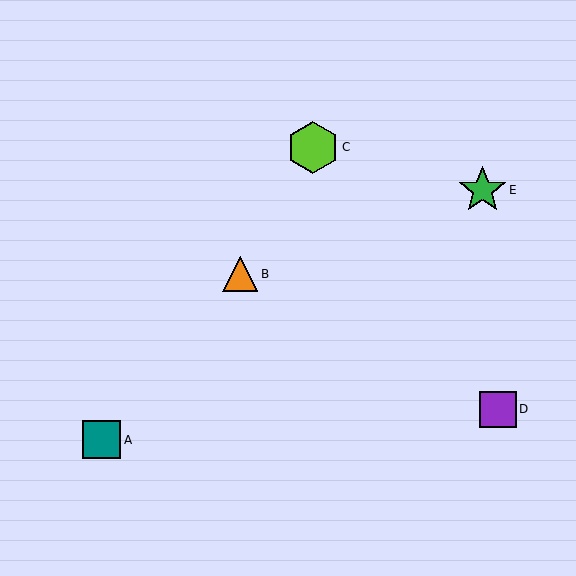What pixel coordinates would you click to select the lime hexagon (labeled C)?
Click at (313, 147) to select the lime hexagon C.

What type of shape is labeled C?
Shape C is a lime hexagon.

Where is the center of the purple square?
The center of the purple square is at (498, 409).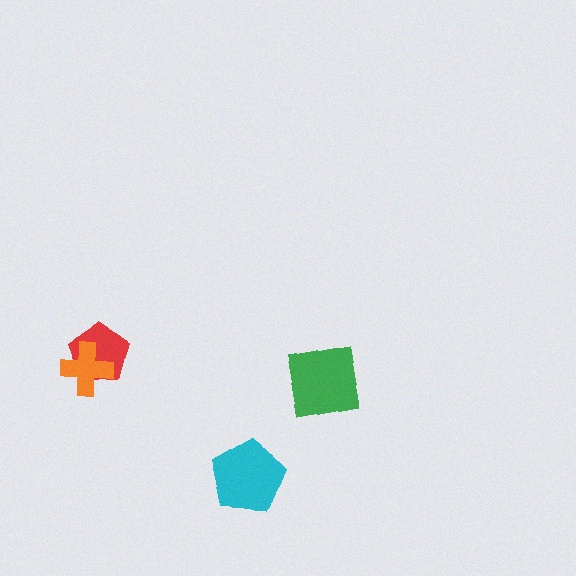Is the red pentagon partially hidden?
Yes, it is partially covered by another shape.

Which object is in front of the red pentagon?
The orange cross is in front of the red pentagon.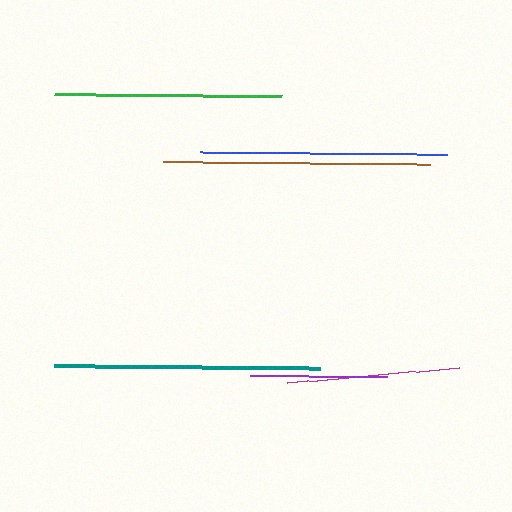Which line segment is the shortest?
The purple line is the shortest at approximately 137 pixels.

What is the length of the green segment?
The green segment is approximately 227 pixels long.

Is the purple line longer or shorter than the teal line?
The teal line is longer than the purple line.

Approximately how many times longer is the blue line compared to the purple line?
The blue line is approximately 1.8 times the length of the purple line.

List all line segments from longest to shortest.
From longest to shortest: brown, teal, blue, green, magenta, purple.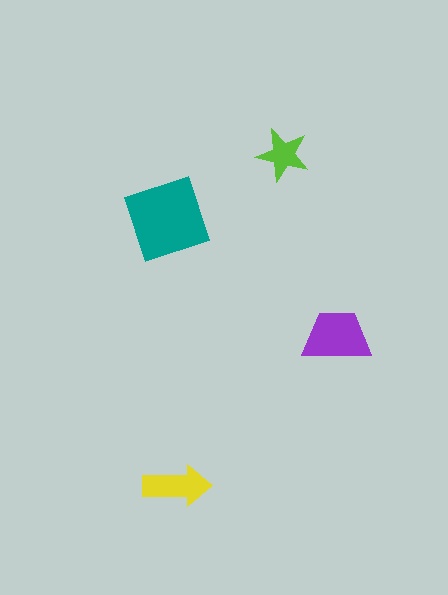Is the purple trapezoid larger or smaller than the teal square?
Smaller.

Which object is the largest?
The teal square.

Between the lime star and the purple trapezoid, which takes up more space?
The purple trapezoid.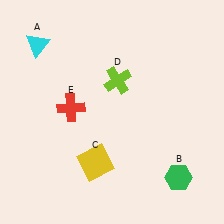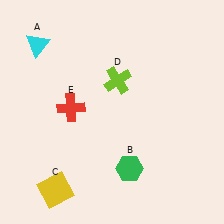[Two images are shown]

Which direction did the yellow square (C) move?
The yellow square (C) moved left.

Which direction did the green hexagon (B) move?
The green hexagon (B) moved left.